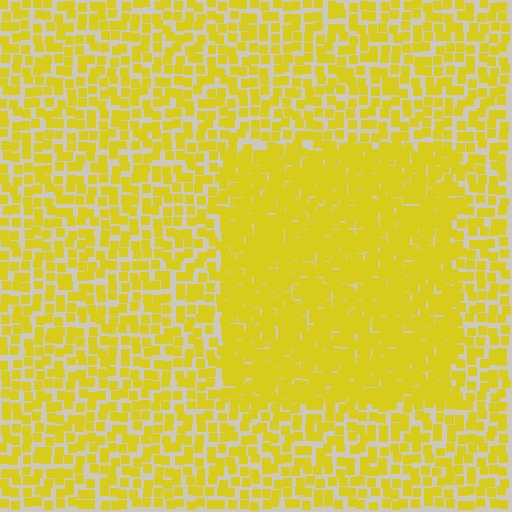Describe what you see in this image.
The image contains small yellow elements arranged at two different densities. A rectangle-shaped region is visible where the elements are more densely packed than the surrounding area.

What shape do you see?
I see a rectangle.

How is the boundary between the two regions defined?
The boundary is defined by a change in element density (approximately 1.9x ratio). All elements are the same color, size, and shape.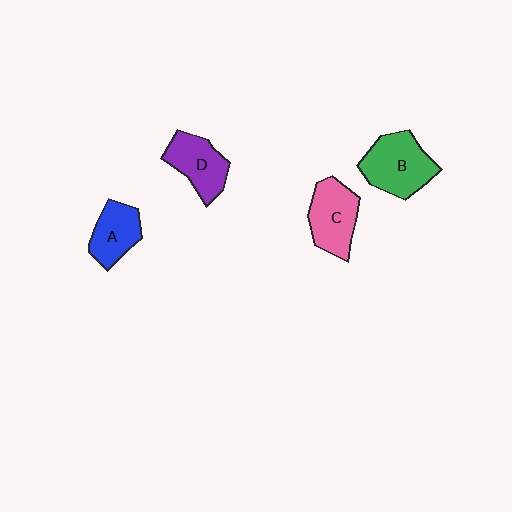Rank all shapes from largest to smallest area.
From largest to smallest: B (green), C (pink), D (purple), A (blue).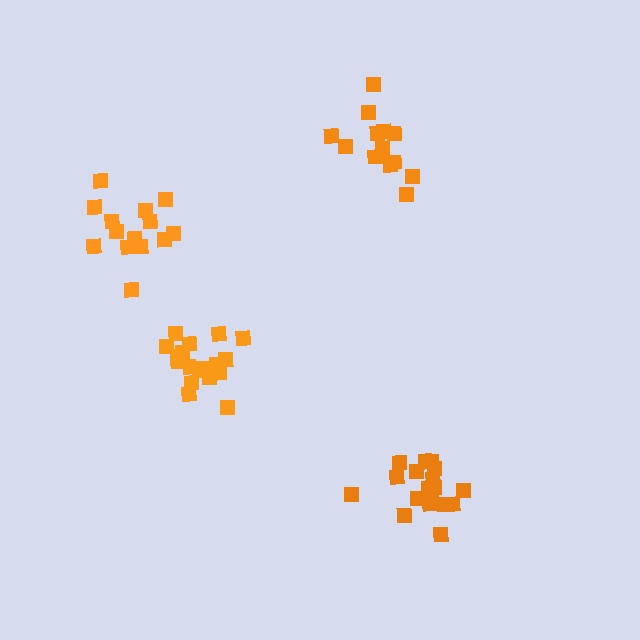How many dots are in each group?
Group 1: 14 dots, Group 2: 14 dots, Group 3: 18 dots, Group 4: 19 dots (65 total).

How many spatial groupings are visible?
There are 4 spatial groupings.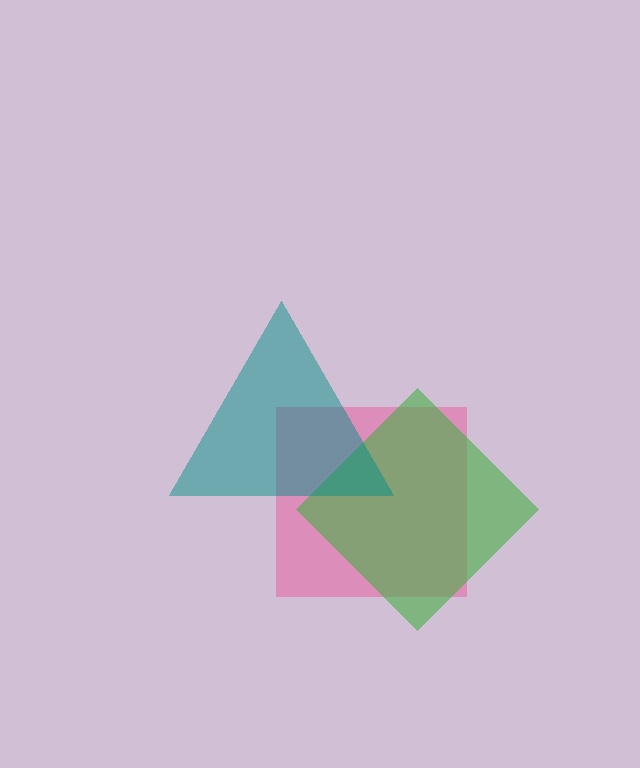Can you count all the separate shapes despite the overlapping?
Yes, there are 3 separate shapes.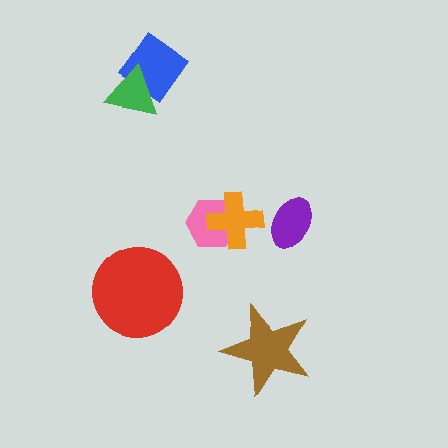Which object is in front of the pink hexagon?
The orange cross is in front of the pink hexagon.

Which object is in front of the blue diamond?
The green triangle is in front of the blue diamond.